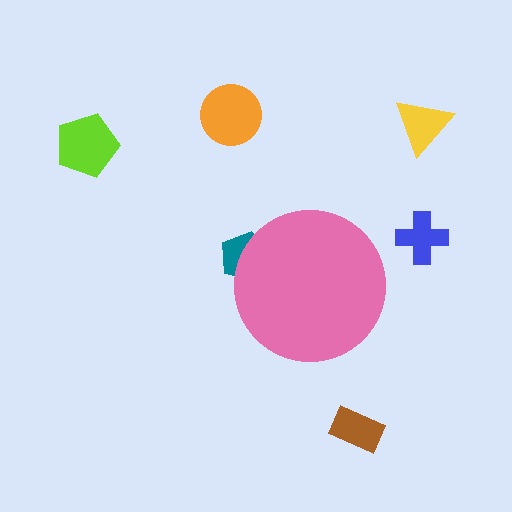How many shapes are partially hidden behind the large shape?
1 shape is partially hidden.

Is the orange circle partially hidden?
No, the orange circle is fully visible.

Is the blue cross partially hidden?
No, the blue cross is fully visible.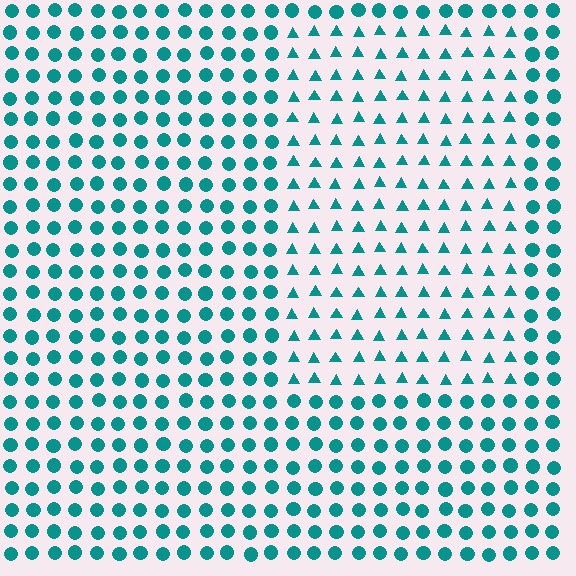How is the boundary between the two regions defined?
The boundary is defined by a change in element shape: triangles inside vs. circles outside. All elements share the same color and spacing.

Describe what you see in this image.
The image is filled with small teal elements arranged in a uniform grid. A rectangle-shaped region contains triangles, while the surrounding area contains circles. The boundary is defined purely by the change in element shape.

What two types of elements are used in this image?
The image uses triangles inside the rectangle region and circles outside it.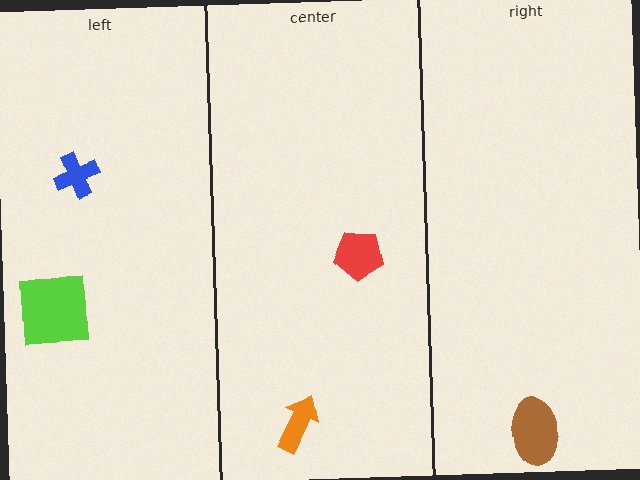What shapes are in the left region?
The blue cross, the lime square.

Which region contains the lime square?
The left region.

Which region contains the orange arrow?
The center region.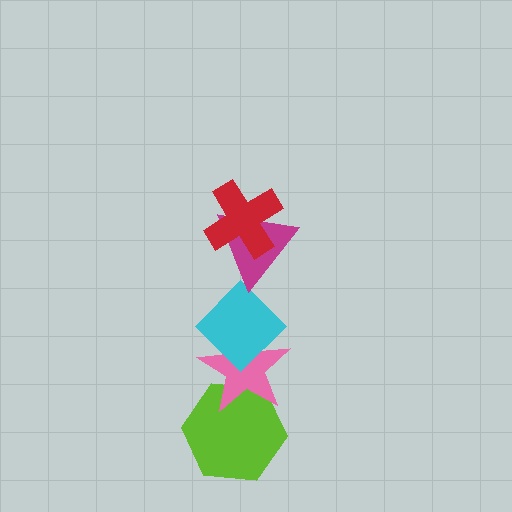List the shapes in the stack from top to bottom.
From top to bottom: the red cross, the magenta triangle, the cyan diamond, the pink star, the lime hexagon.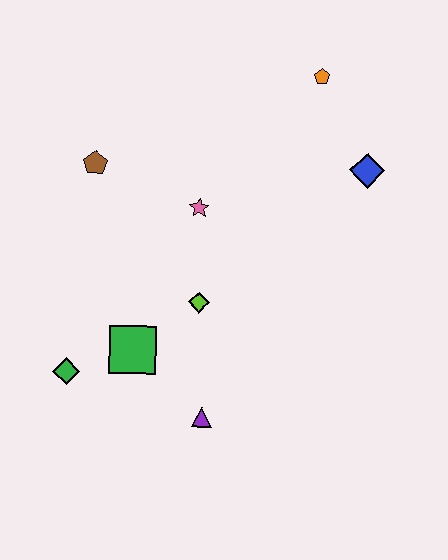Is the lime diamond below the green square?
No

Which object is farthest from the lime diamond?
The orange pentagon is farthest from the lime diamond.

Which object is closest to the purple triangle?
The green square is closest to the purple triangle.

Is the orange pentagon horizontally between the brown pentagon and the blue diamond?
Yes